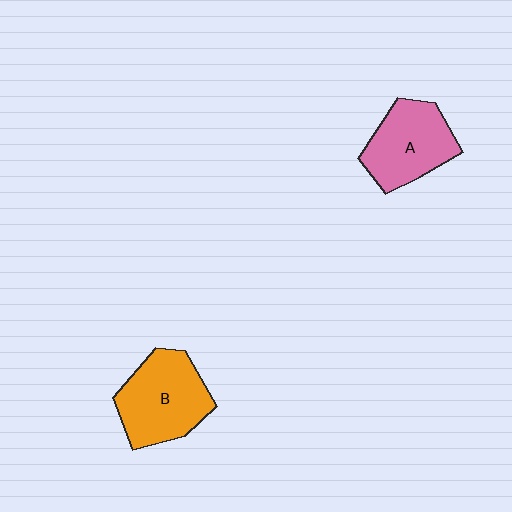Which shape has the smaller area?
Shape A (pink).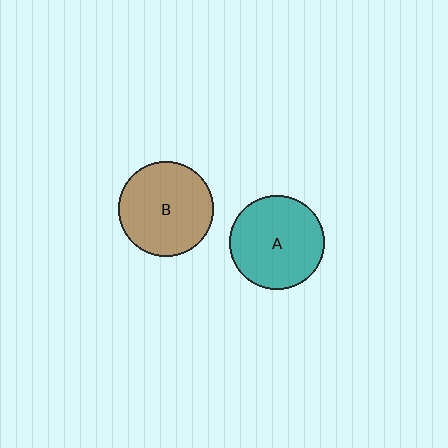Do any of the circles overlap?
No, none of the circles overlap.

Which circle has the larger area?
Circle B (brown).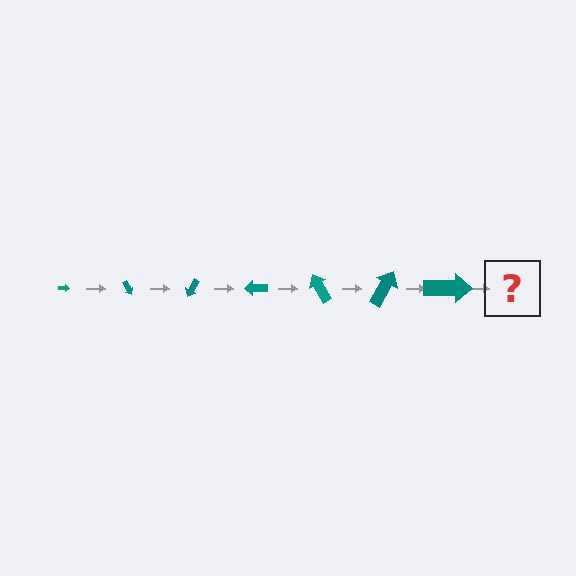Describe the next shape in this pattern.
It should be an arrow, larger than the previous one and rotated 420 degrees from the start.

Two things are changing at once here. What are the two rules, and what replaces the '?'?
The two rules are that the arrow grows larger each step and it rotates 60 degrees each step. The '?' should be an arrow, larger than the previous one and rotated 420 degrees from the start.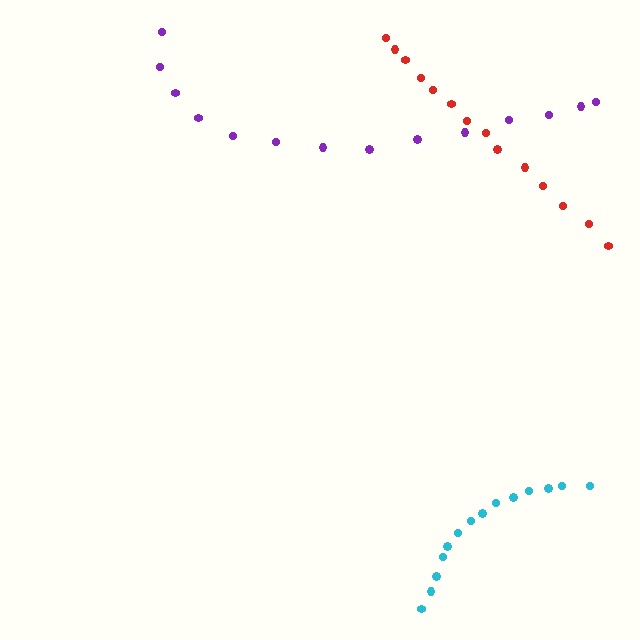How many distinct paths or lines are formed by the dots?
There are 3 distinct paths.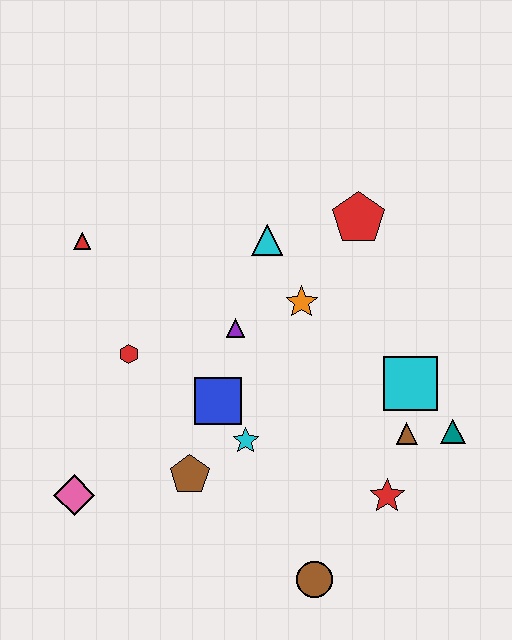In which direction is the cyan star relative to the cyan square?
The cyan star is to the left of the cyan square.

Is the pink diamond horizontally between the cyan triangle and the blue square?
No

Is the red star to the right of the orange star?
Yes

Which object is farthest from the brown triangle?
The red triangle is farthest from the brown triangle.